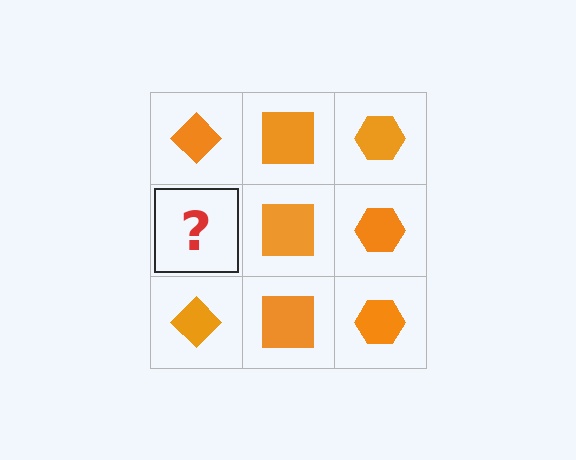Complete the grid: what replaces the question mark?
The question mark should be replaced with an orange diamond.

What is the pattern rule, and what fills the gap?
The rule is that each column has a consistent shape. The gap should be filled with an orange diamond.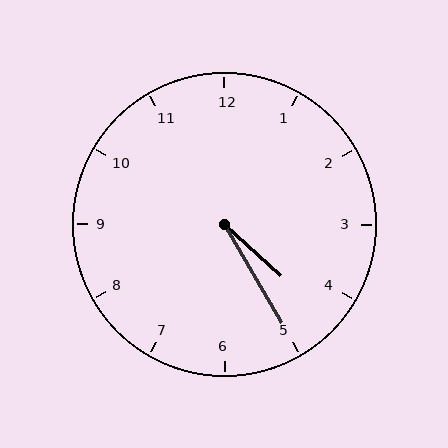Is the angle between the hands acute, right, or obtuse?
It is acute.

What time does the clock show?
4:25.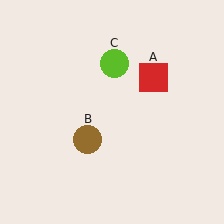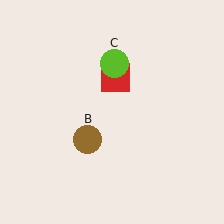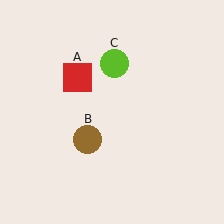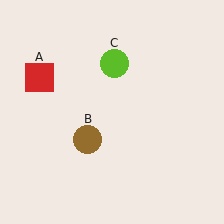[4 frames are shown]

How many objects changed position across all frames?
1 object changed position: red square (object A).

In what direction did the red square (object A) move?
The red square (object A) moved left.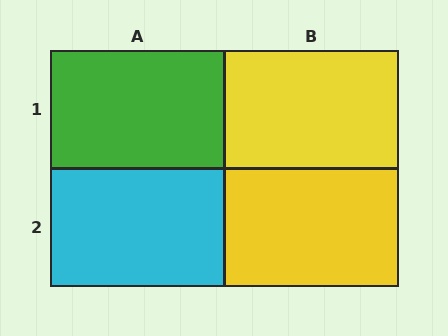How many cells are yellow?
2 cells are yellow.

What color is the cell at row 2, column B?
Yellow.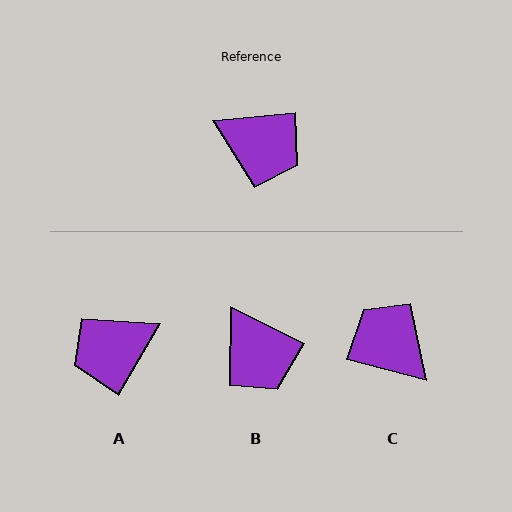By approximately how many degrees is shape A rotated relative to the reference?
Approximately 126 degrees clockwise.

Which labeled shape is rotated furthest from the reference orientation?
C, about 160 degrees away.